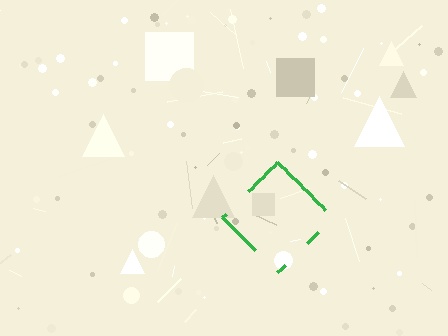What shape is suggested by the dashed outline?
The dashed outline suggests a diamond.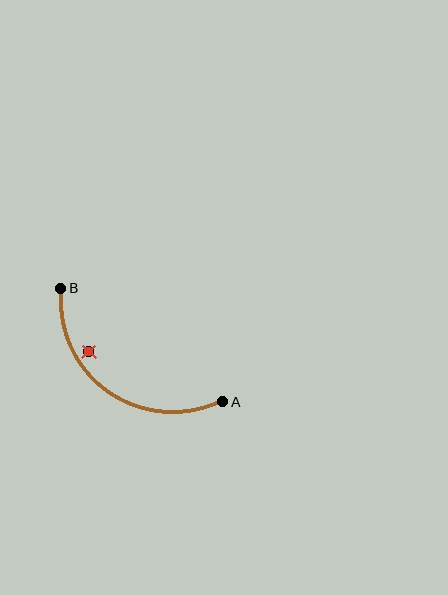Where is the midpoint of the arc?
The arc midpoint is the point on the curve farthest from the straight line joining A and B. It sits below and to the left of that line.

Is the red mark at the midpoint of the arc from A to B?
No — the red mark does not lie on the arc at all. It sits slightly inside the curve.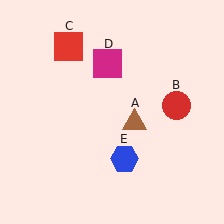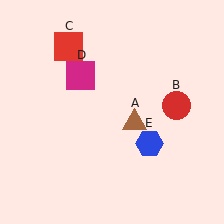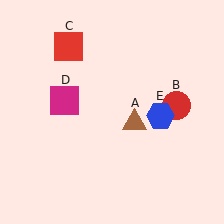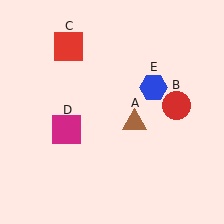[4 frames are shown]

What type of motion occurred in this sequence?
The magenta square (object D), blue hexagon (object E) rotated counterclockwise around the center of the scene.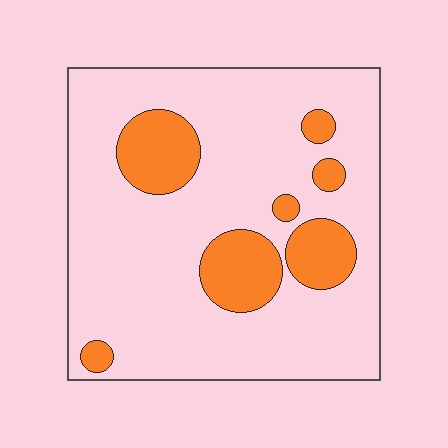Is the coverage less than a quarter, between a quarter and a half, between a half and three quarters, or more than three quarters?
Less than a quarter.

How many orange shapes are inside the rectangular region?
7.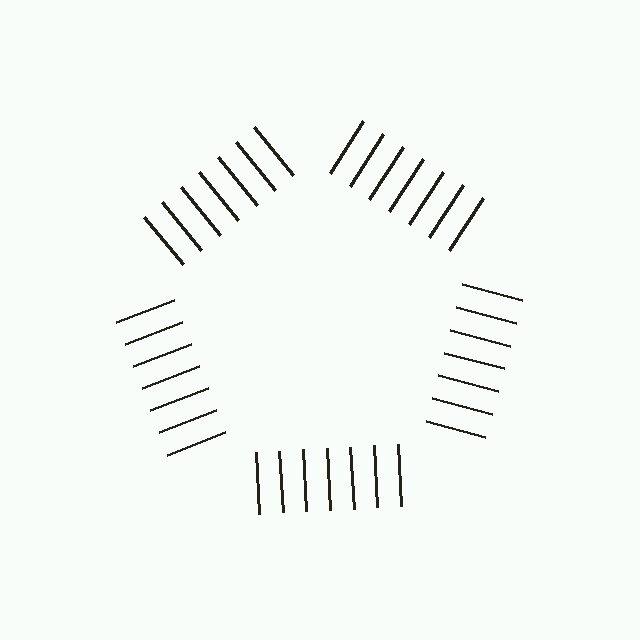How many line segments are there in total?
35 — 7 along each of the 5 edges.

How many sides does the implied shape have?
5 sides — the line-ends trace a pentagon.